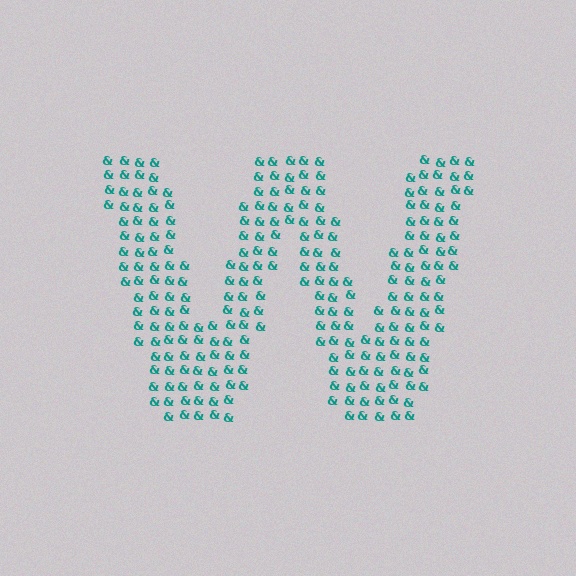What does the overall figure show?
The overall figure shows the letter W.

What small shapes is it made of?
It is made of small ampersands.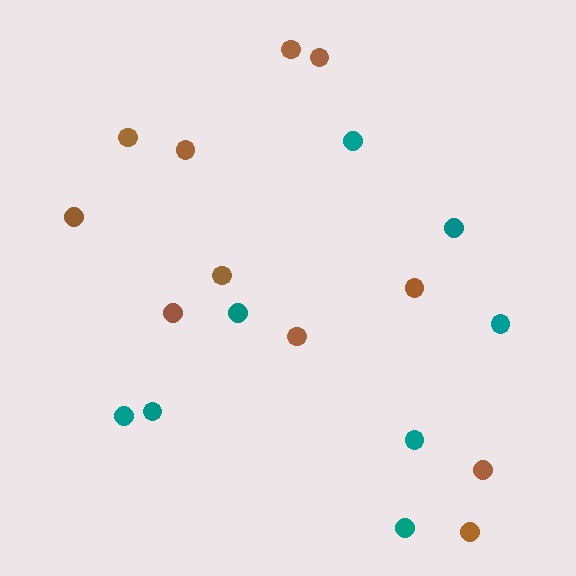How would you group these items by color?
There are 2 groups: one group of brown circles (11) and one group of teal circles (8).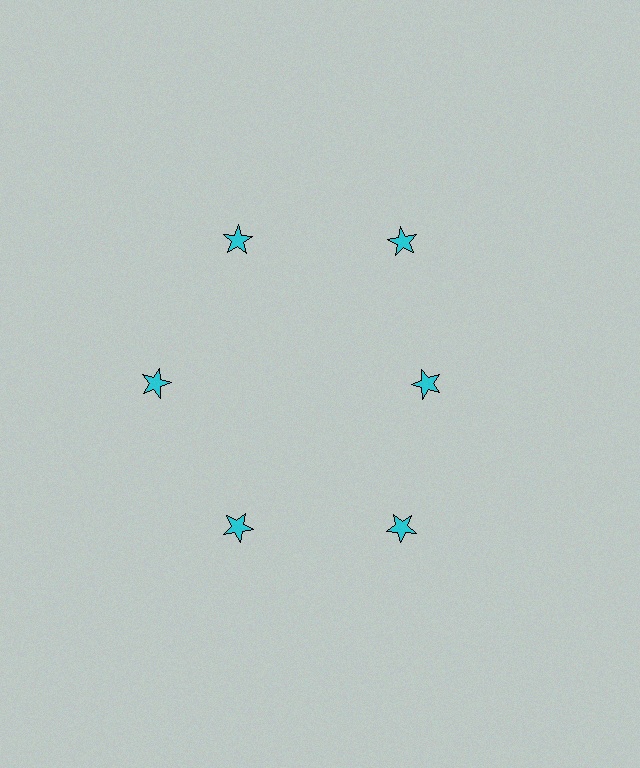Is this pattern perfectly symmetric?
No. The 6 cyan stars are arranged in a ring, but one element near the 3 o'clock position is pulled inward toward the center, breaking the 6-fold rotational symmetry.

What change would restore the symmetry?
The symmetry would be restored by moving it outward, back onto the ring so that all 6 stars sit at equal angles and equal distance from the center.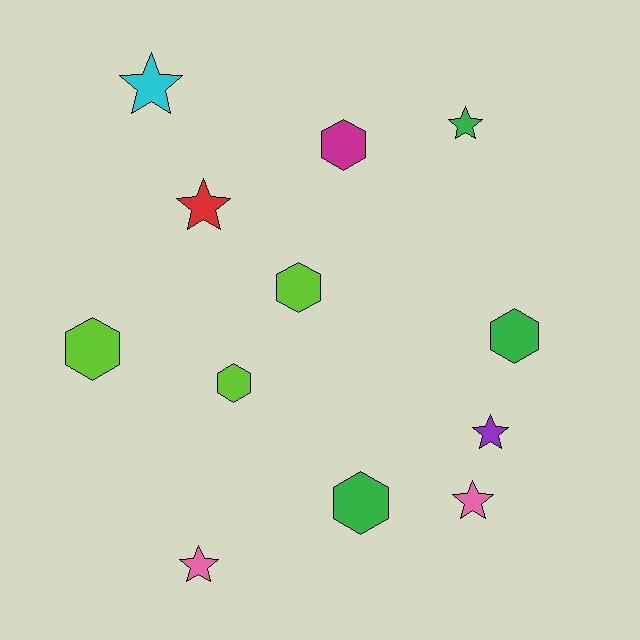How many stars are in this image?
There are 6 stars.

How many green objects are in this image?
There are 3 green objects.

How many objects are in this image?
There are 12 objects.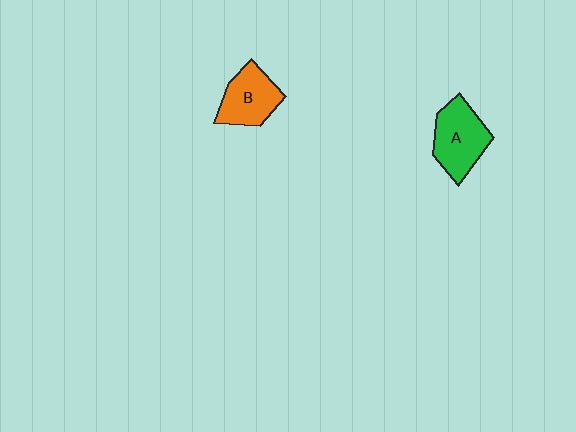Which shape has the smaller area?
Shape B (orange).